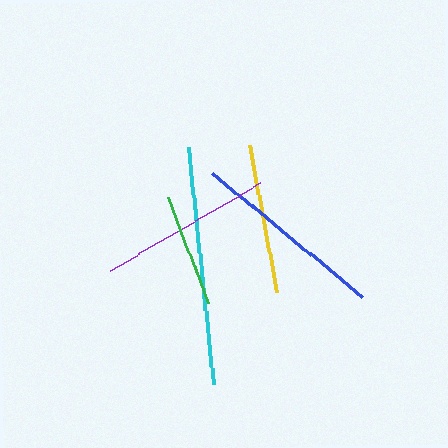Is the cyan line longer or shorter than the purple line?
The cyan line is longer than the purple line.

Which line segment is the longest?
The cyan line is the longest at approximately 239 pixels.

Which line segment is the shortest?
The green line is the shortest at approximately 114 pixels.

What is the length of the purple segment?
The purple segment is approximately 174 pixels long.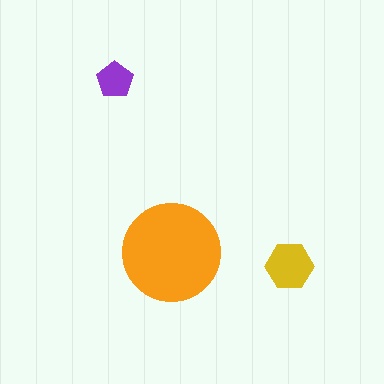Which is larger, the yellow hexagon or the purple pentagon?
The yellow hexagon.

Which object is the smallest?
The purple pentagon.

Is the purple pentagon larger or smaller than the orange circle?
Smaller.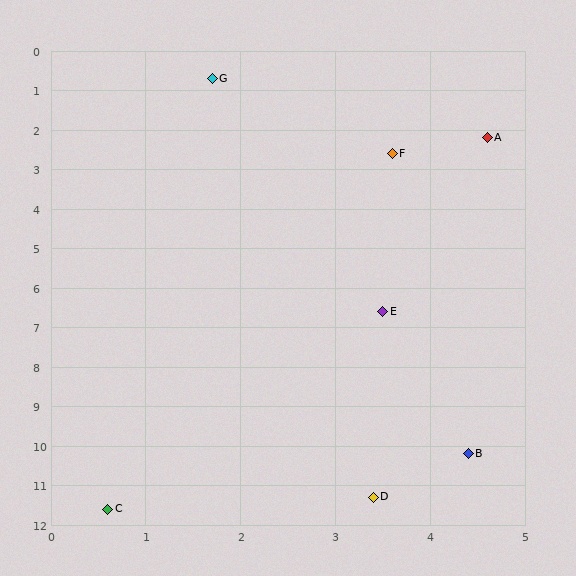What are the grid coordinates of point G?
Point G is at approximately (1.7, 0.7).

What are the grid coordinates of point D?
Point D is at approximately (3.4, 11.3).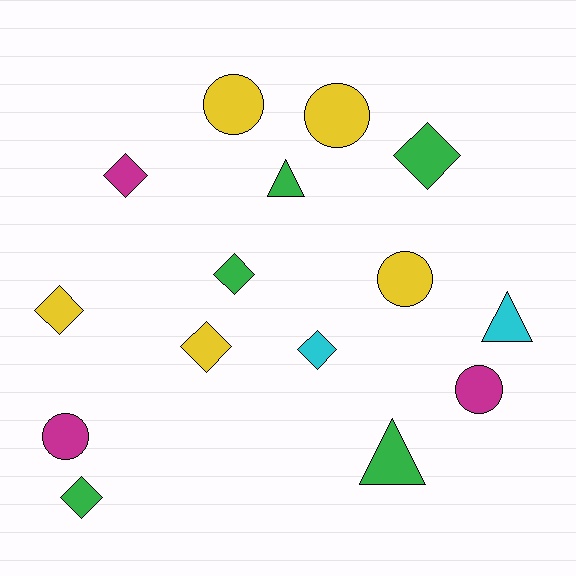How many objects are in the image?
There are 15 objects.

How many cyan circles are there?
There are no cyan circles.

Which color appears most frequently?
Green, with 5 objects.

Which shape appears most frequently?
Diamond, with 7 objects.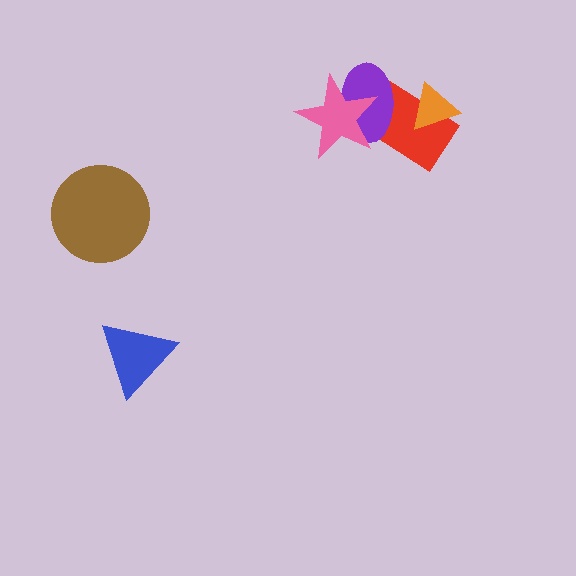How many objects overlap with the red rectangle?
3 objects overlap with the red rectangle.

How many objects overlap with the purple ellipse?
2 objects overlap with the purple ellipse.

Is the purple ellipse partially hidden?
Yes, it is partially covered by another shape.